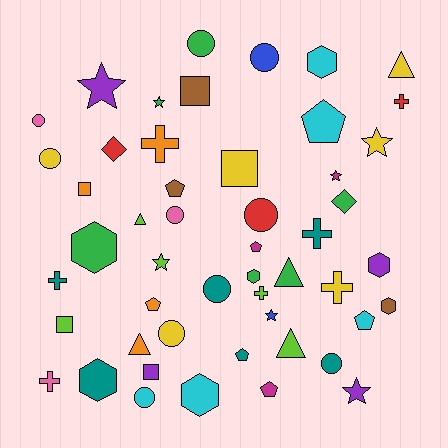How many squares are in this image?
There are 5 squares.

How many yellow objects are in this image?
There are 6 yellow objects.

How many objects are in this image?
There are 50 objects.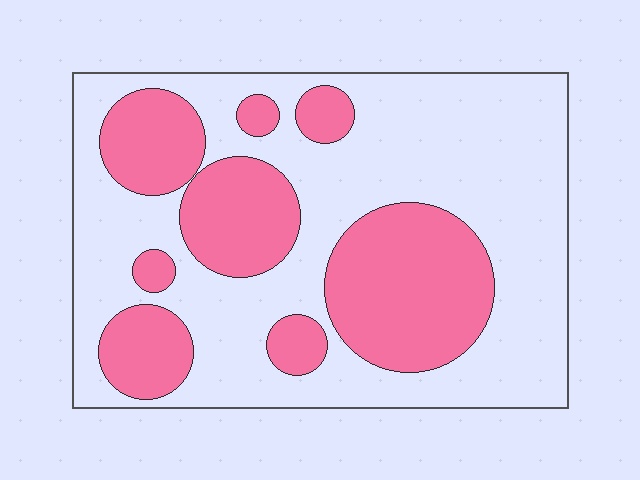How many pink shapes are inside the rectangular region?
8.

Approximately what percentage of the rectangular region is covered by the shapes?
Approximately 35%.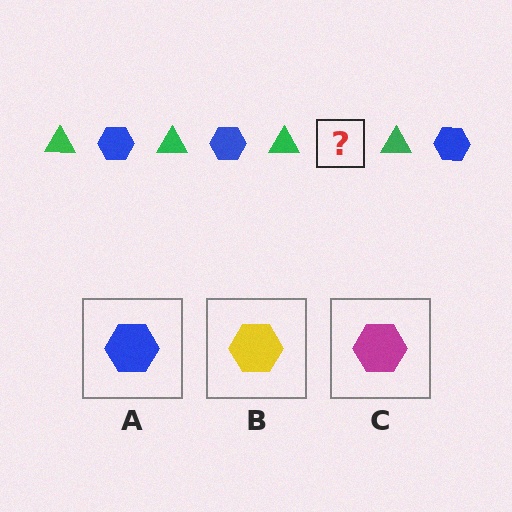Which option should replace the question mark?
Option A.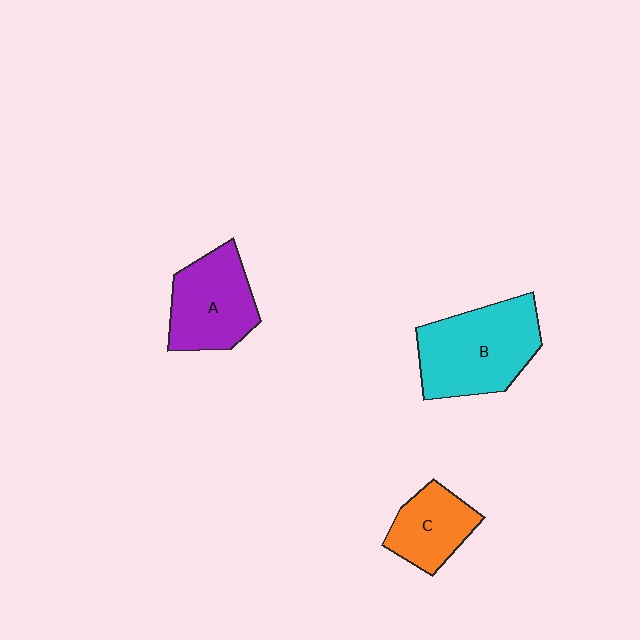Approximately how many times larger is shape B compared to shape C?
Approximately 1.8 times.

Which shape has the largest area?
Shape B (cyan).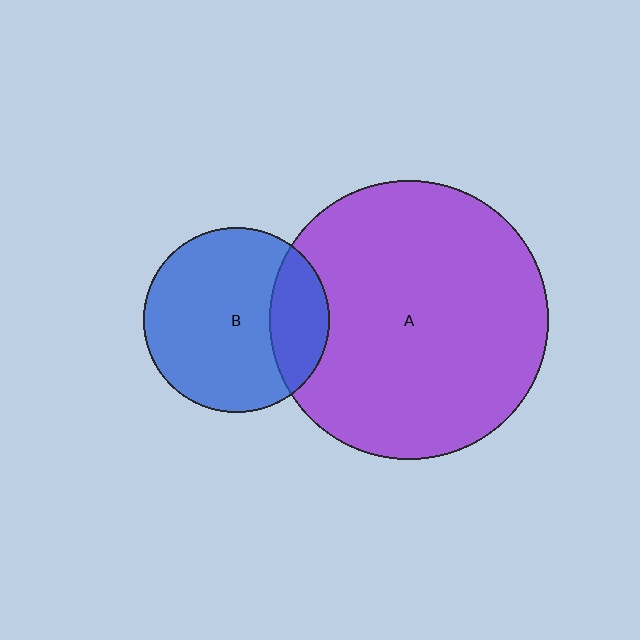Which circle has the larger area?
Circle A (purple).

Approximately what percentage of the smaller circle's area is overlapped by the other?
Approximately 25%.